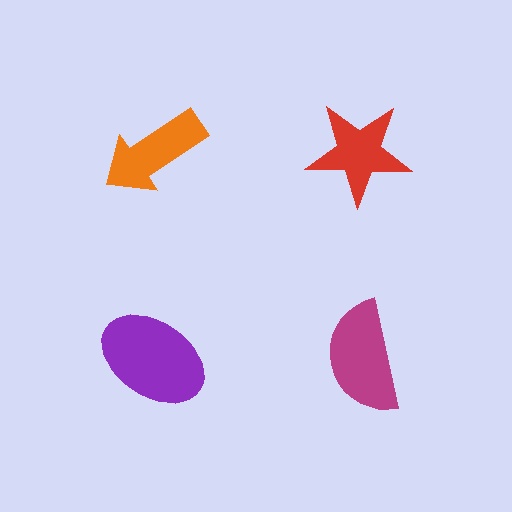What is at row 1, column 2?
A red star.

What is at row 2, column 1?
A purple ellipse.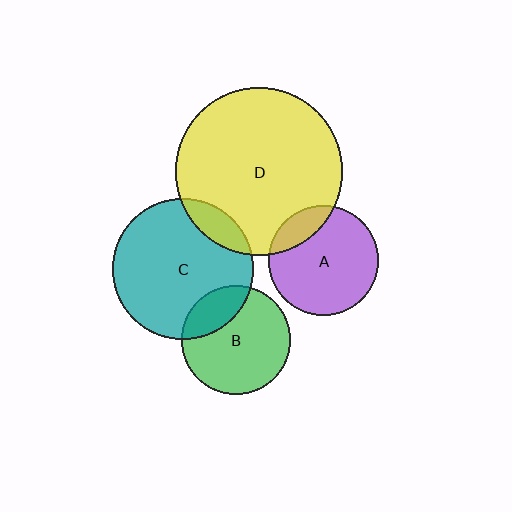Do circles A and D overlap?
Yes.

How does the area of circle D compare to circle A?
Approximately 2.3 times.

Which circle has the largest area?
Circle D (yellow).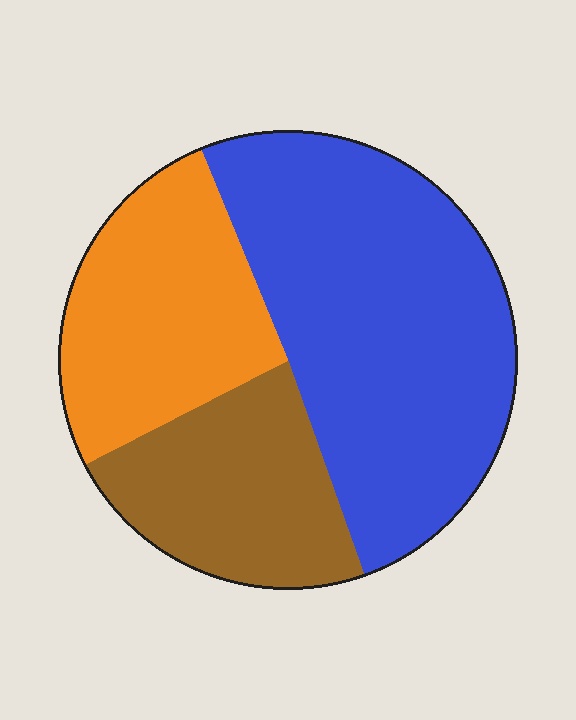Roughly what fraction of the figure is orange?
Orange covers 26% of the figure.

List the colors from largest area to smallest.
From largest to smallest: blue, orange, brown.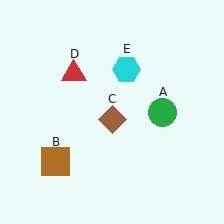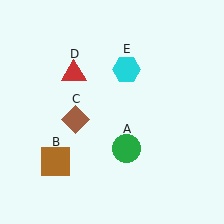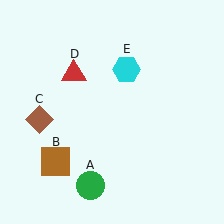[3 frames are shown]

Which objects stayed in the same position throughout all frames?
Brown square (object B) and red triangle (object D) and cyan hexagon (object E) remained stationary.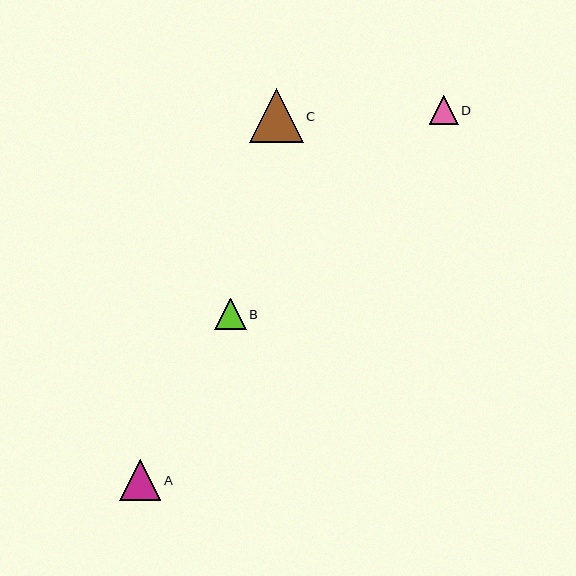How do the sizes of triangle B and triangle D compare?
Triangle B and triangle D are approximately the same size.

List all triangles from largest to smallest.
From largest to smallest: C, A, B, D.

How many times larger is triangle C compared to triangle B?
Triangle C is approximately 1.7 times the size of triangle B.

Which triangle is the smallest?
Triangle D is the smallest with a size of approximately 29 pixels.